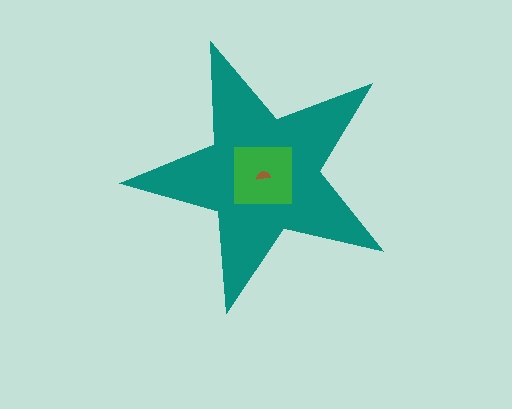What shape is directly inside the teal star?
The green square.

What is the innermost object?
The brown semicircle.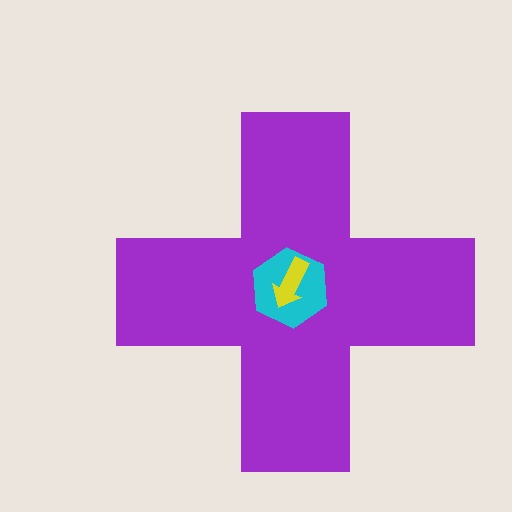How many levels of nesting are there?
3.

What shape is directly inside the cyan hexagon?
The yellow arrow.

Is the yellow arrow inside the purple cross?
Yes.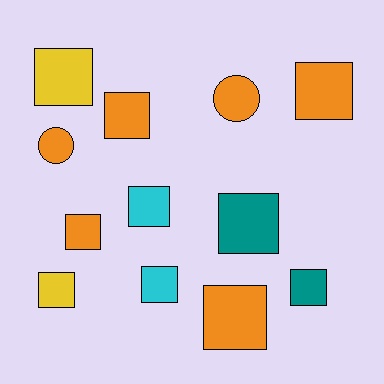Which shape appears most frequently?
Square, with 10 objects.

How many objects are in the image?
There are 12 objects.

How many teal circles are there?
There are no teal circles.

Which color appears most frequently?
Orange, with 6 objects.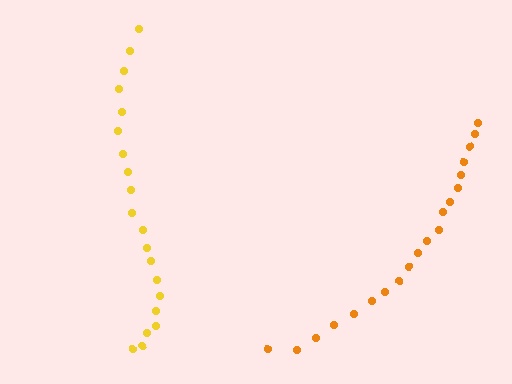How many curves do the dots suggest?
There are 2 distinct paths.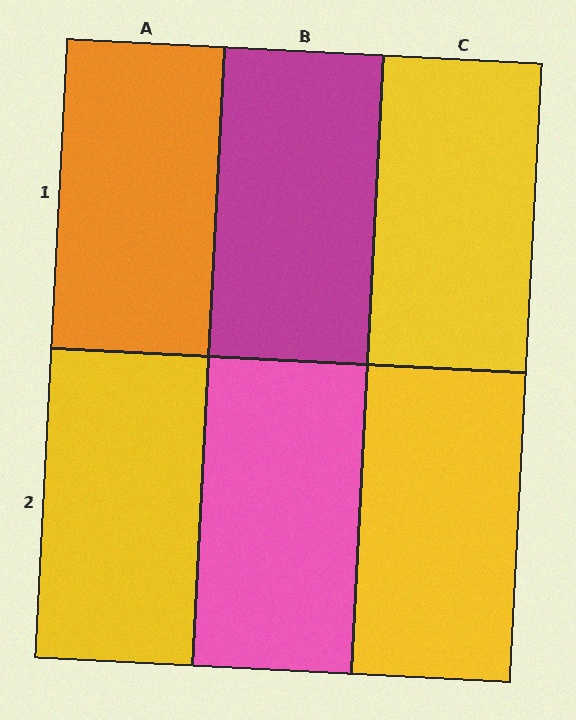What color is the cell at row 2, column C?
Yellow.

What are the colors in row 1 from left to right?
Orange, magenta, yellow.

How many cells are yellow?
3 cells are yellow.